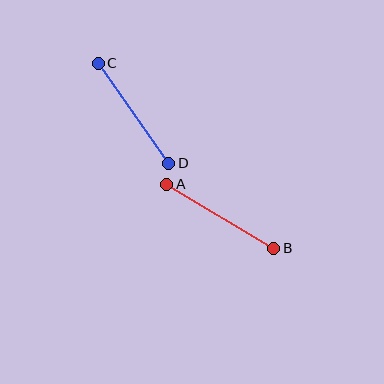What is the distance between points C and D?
The distance is approximately 122 pixels.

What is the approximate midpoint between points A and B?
The midpoint is at approximately (220, 216) pixels.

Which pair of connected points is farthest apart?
Points A and B are farthest apart.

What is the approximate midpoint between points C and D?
The midpoint is at approximately (134, 113) pixels.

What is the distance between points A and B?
The distance is approximately 125 pixels.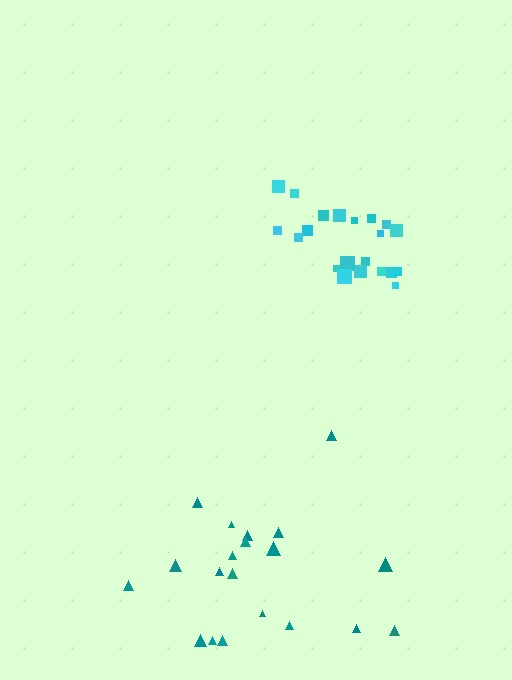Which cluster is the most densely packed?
Cyan.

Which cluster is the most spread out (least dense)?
Teal.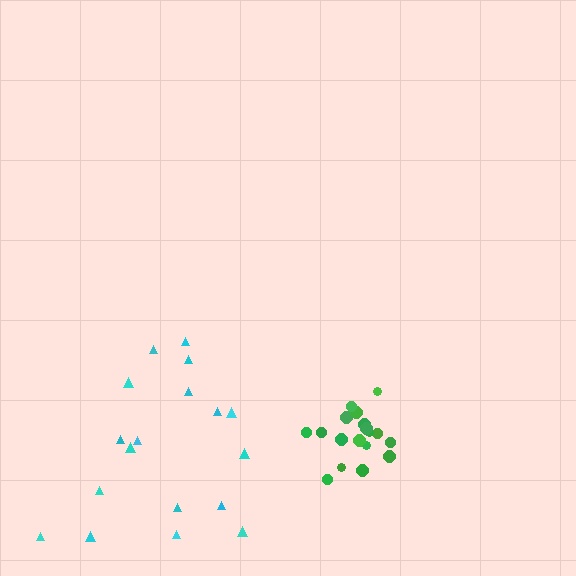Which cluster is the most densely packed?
Green.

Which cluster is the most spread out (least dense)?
Cyan.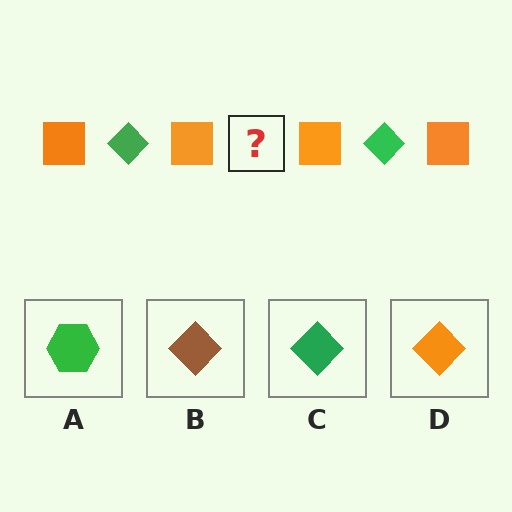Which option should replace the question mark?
Option C.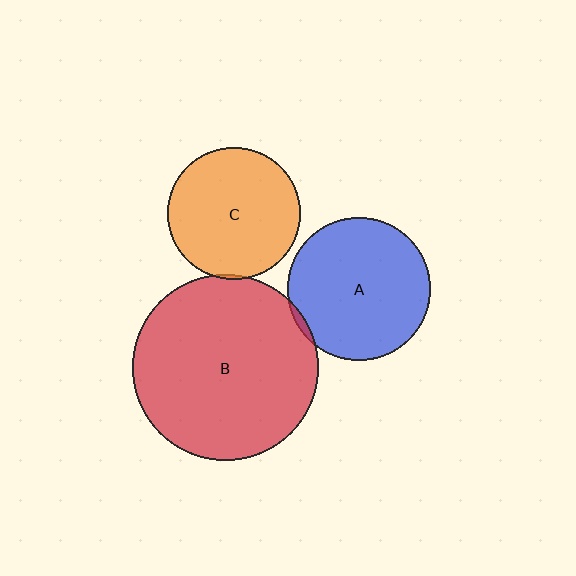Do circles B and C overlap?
Yes.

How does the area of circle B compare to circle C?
Approximately 2.0 times.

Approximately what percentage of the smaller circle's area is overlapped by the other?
Approximately 5%.